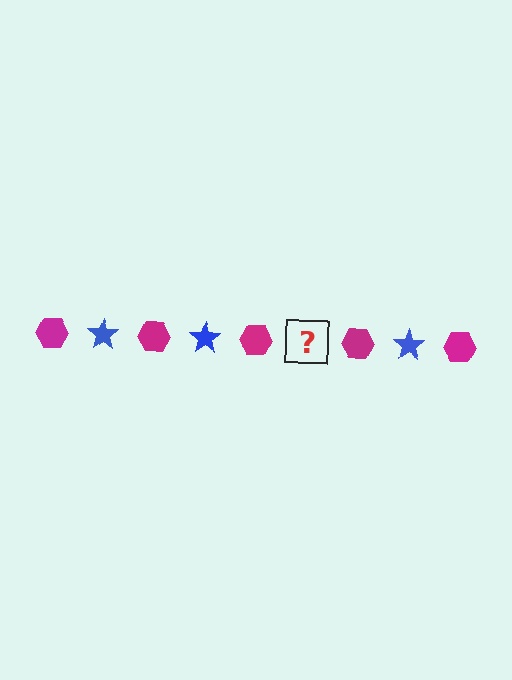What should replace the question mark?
The question mark should be replaced with a blue star.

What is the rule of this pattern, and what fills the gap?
The rule is that the pattern alternates between magenta hexagon and blue star. The gap should be filled with a blue star.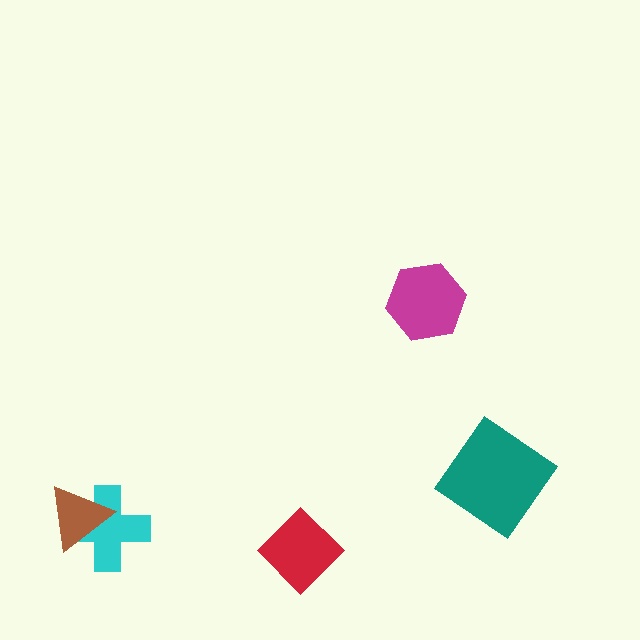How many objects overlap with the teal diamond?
0 objects overlap with the teal diamond.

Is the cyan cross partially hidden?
Yes, it is partially covered by another shape.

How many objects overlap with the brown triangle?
1 object overlaps with the brown triangle.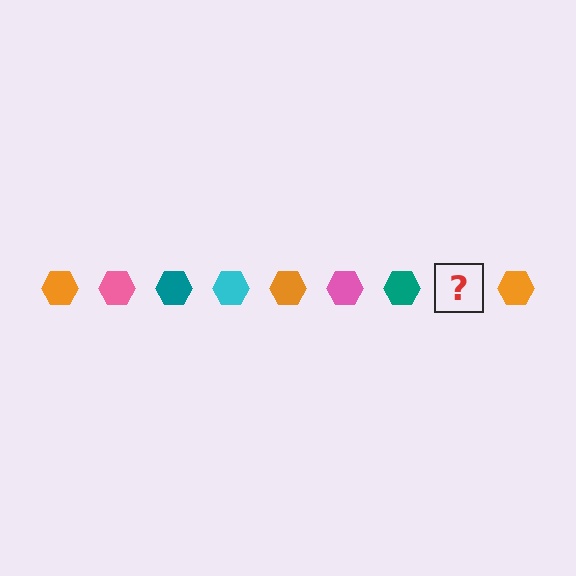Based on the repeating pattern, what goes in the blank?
The blank should be a cyan hexagon.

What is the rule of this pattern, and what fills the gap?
The rule is that the pattern cycles through orange, pink, teal, cyan hexagons. The gap should be filled with a cyan hexagon.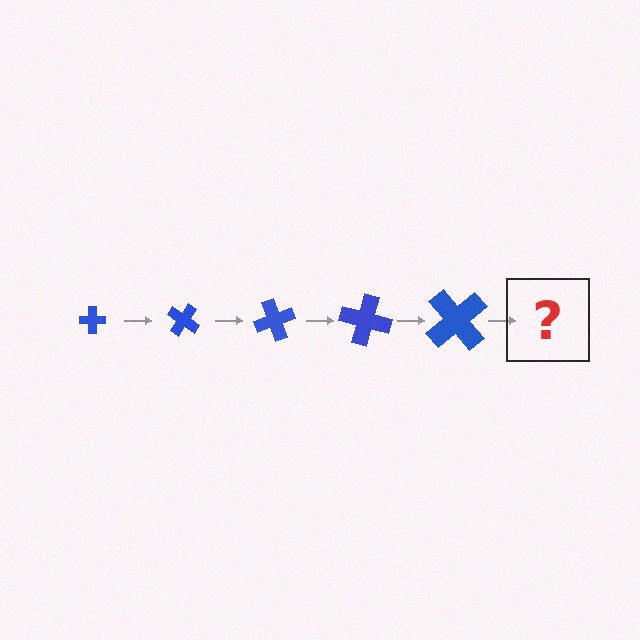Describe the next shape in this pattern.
It should be a cross, larger than the previous one and rotated 175 degrees from the start.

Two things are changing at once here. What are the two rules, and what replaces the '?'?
The two rules are that the cross grows larger each step and it rotates 35 degrees each step. The '?' should be a cross, larger than the previous one and rotated 175 degrees from the start.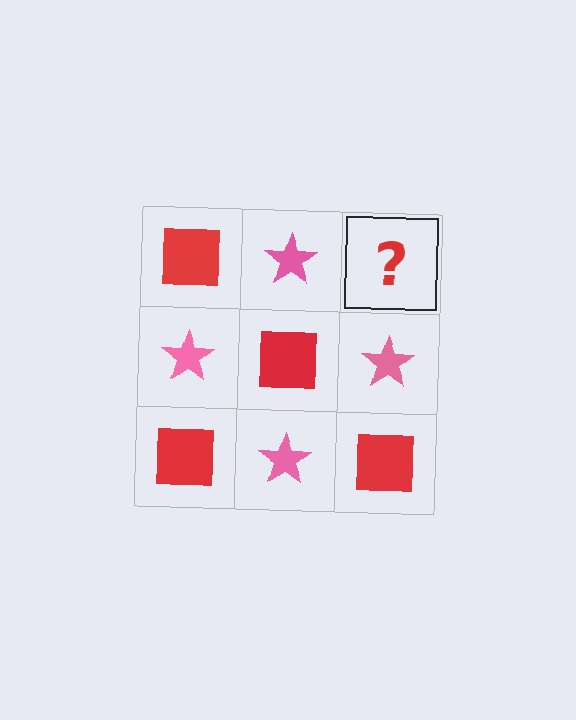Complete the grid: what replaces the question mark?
The question mark should be replaced with a red square.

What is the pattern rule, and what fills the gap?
The rule is that it alternates red square and pink star in a checkerboard pattern. The gap should be filled with a red square.